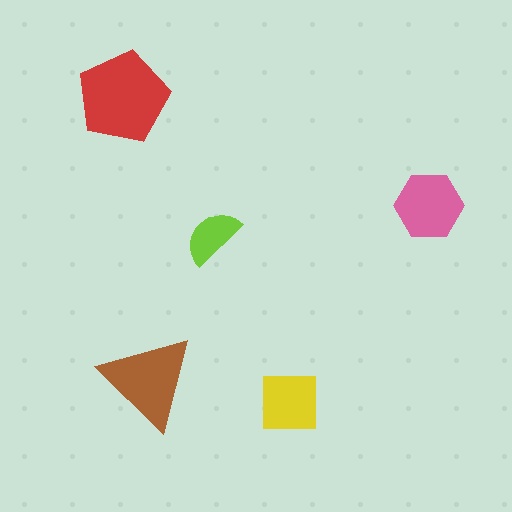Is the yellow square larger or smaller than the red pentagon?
Smaller.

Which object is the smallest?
The lime semicircle.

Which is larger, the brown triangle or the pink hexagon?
The brown triangle.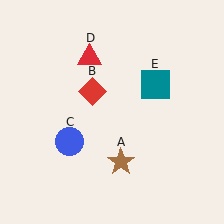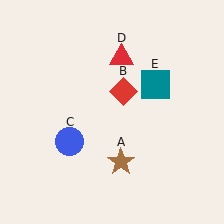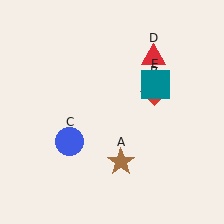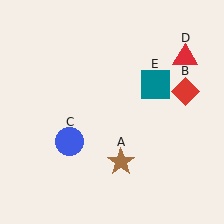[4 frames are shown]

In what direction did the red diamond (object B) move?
The red diamond (object B) moved right.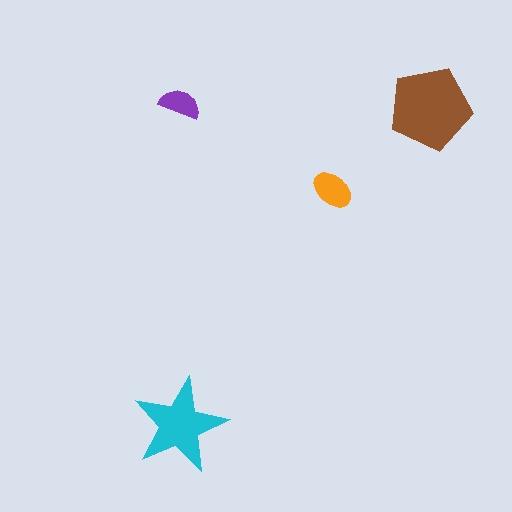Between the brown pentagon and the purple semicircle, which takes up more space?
The brown pentagon.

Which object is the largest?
The brown pentagon.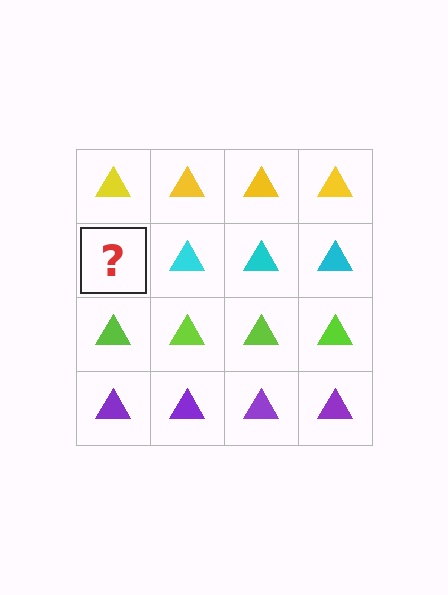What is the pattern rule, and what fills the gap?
The rule is that each row has a consistent color. The gap should be filled with a cyan triangle.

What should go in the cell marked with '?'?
The missing cell should contain a cyan triangle.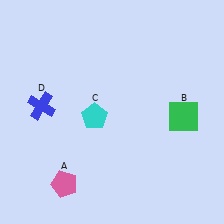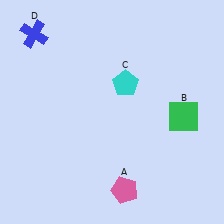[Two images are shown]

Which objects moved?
The objects that moved are: the pink pentagon (A), the cyan pentagon (C), the blue cross (D).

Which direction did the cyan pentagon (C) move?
The cyan pentagon (C) moved up.